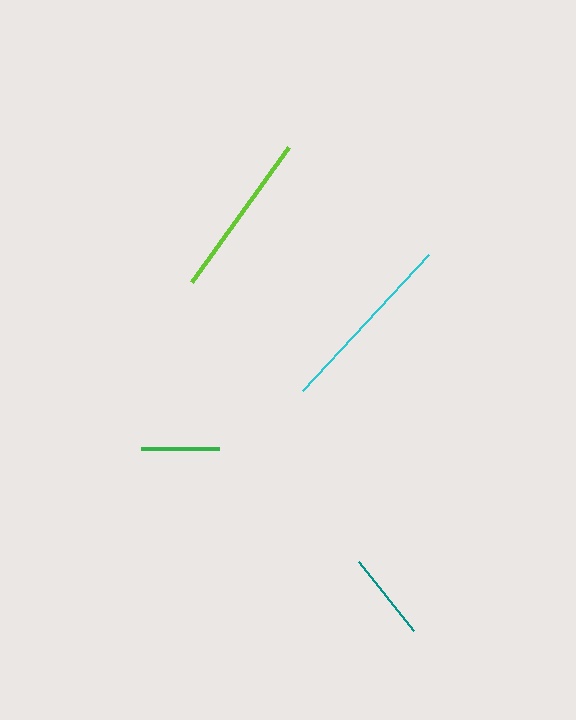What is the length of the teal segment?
The teal segment is approximately 88 pixels long.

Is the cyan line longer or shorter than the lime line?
The cyan line is longer than the lime line.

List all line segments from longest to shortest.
From longest to shortest: cyan, lime, teal, green.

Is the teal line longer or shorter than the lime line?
The lime line is longer than the teal line.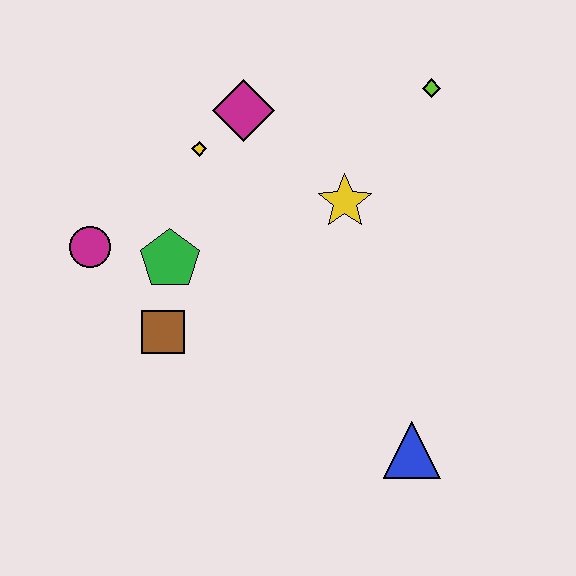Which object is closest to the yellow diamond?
The magenta diamond is closest to the yellow diamond.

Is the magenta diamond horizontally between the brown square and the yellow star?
Yes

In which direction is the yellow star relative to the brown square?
The yellow star is to the right of the brown square.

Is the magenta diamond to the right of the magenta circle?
Yes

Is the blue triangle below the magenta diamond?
Yes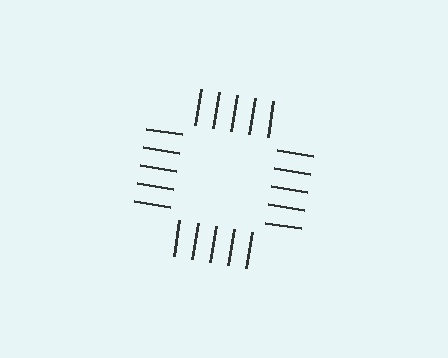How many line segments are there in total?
20 — 5 along each of the 4 edges.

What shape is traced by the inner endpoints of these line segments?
An illusory square — the line segments terminate on its edges but no continuous stroke is drawn.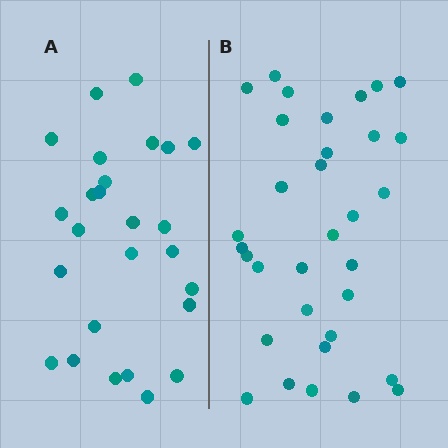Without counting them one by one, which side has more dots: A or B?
Region B (the right region) has more dots.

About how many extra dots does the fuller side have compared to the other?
Region B has roughly 8 or so more dots than region A.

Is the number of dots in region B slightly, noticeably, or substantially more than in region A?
Region B has noticeably more, but not dramatically so. The ratio is roughly 1.3 to 1.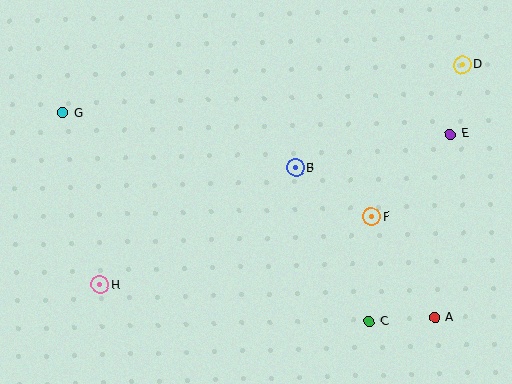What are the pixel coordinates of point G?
Point G is at (62, 113).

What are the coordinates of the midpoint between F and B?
The midpoint between F and B is at (334, 192).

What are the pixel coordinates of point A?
Point A is at (435, 318).